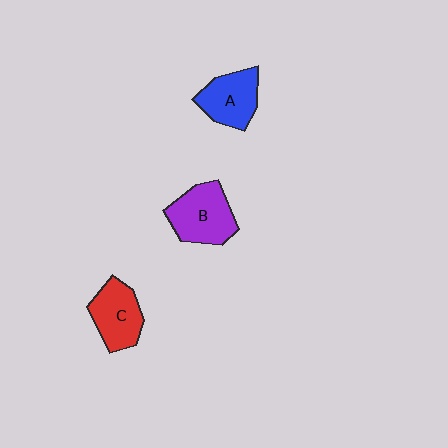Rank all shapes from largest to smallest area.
From largest to smallest: B (purple), C (red), A (blue).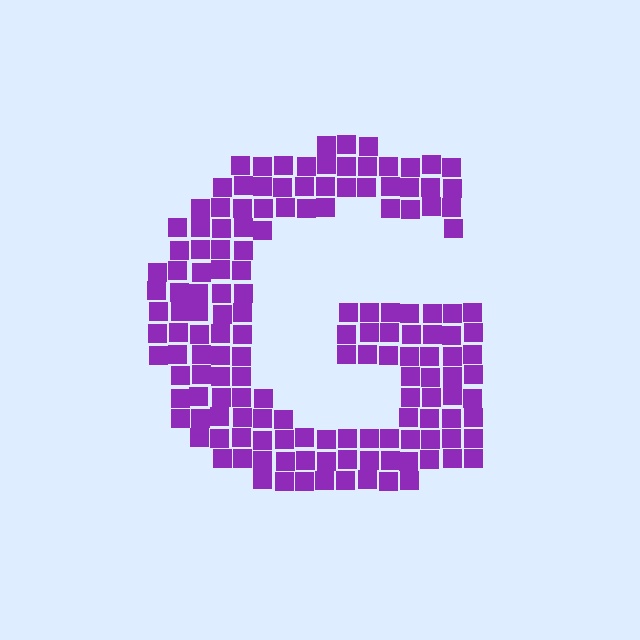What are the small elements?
The small elements are squares.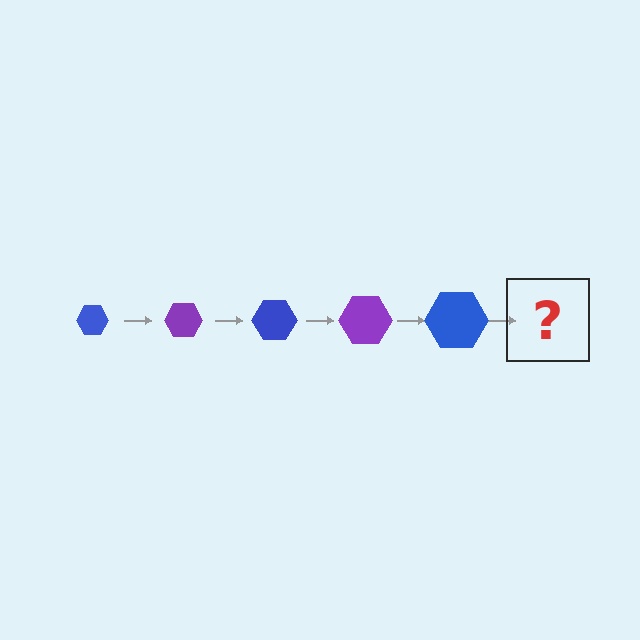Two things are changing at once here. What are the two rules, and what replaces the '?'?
The two rules are that the hexagon grows larger each step and the color cycles through blue and purple. The '?' should be a purple hexagon, larger than the previous one.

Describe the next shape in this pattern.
It should be a purple hexagon, larger than the previous one.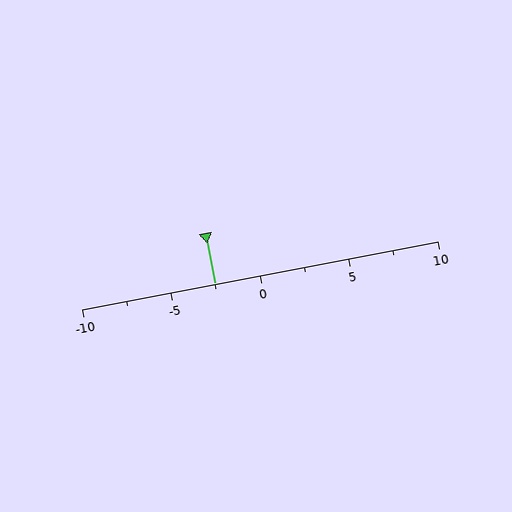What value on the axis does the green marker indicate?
The marker indicates approximately -2.5.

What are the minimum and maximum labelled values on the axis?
The axis runs from -10 to 10.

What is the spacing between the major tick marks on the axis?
The major ticks are spaced 5 apart.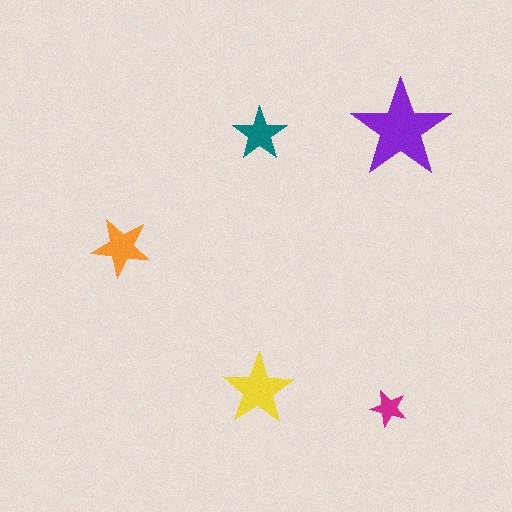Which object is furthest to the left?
The orange star is leftmost.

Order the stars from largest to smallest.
the purple one, the yellow one, the orange one, the teal one, the magenta one.